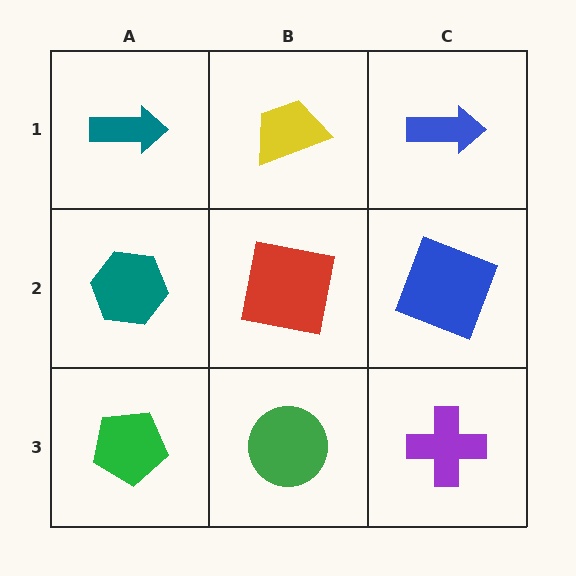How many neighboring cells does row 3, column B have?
3.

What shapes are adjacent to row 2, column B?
A yellow trapezoid (row 1, column B), a green circle (row 3, column B), a teal hexagon (row 2, column A), a blue square (row 2, column C).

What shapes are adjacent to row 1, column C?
A blue square (row 2, column C), a yellow trapezoid (row 1, column B).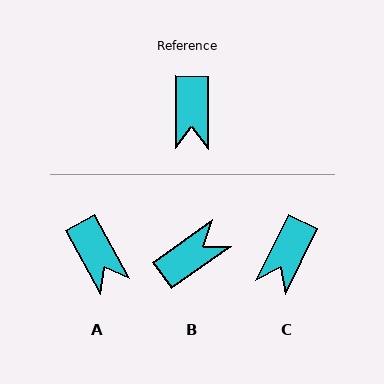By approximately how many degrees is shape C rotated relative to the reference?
Approximately 26 degrees clockwise.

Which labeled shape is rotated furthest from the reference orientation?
B, about 125 degrees away.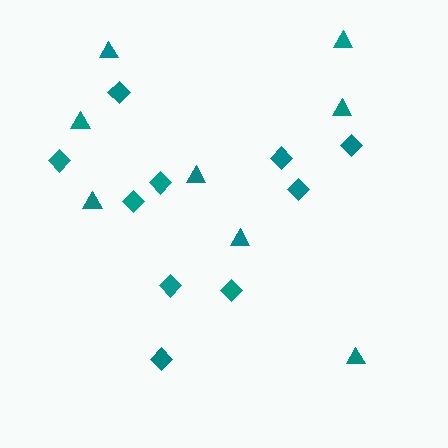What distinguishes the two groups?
There are 2 groups: one group of diamonds (10) and one group of triangles (8).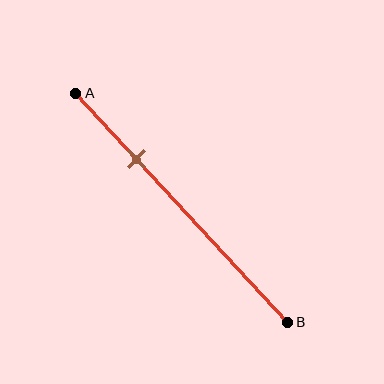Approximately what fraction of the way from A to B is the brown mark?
The brown mark is approximately 30% of the way from A to B.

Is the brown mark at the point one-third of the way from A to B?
No, the mark is at about 30% from A, not at the 33% one-third point.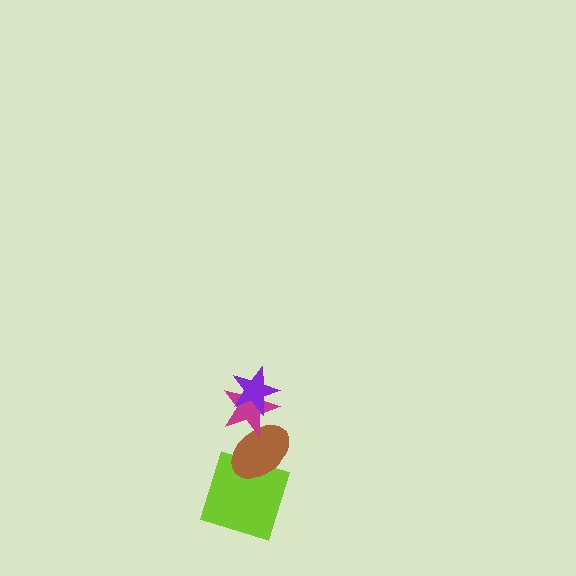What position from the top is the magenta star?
The magenta star is 2nd from the top.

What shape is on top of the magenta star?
The purple star is on top of the magenta star.